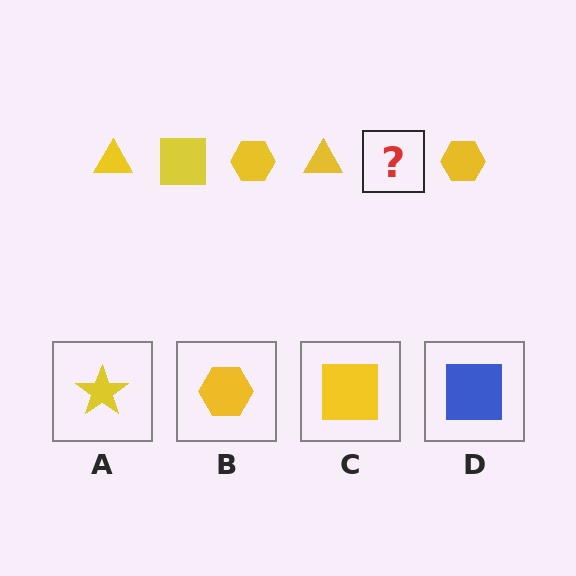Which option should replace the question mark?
Option C.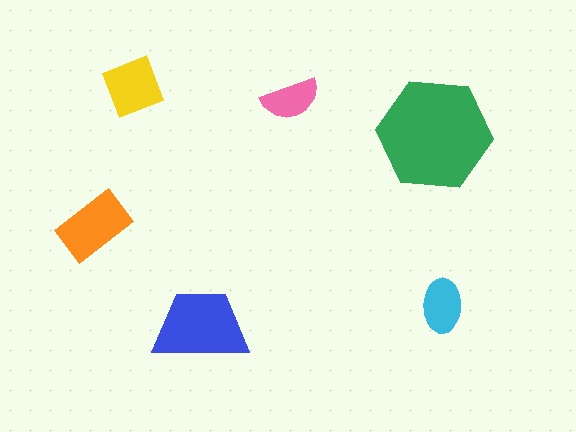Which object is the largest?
The green hexagon.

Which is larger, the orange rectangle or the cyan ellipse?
The orange rectangle.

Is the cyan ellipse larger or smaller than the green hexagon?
Smaller.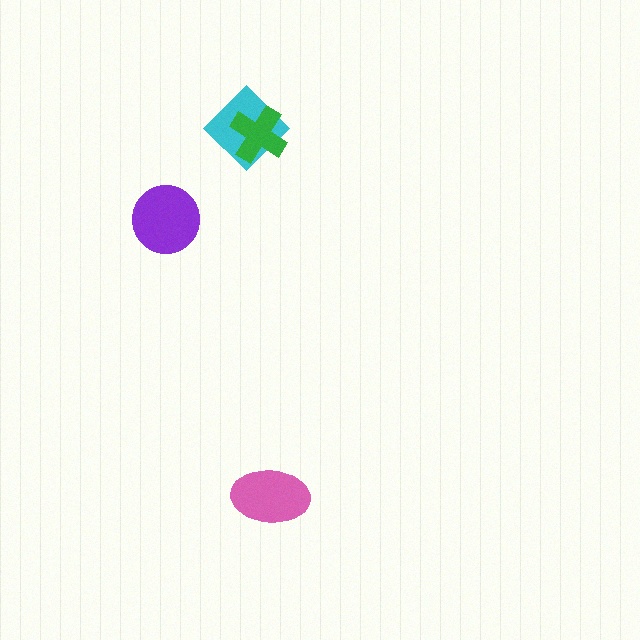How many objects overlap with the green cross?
1 object overlaps with the green cross.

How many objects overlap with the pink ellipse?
0 objects overlap with the pink ellipse.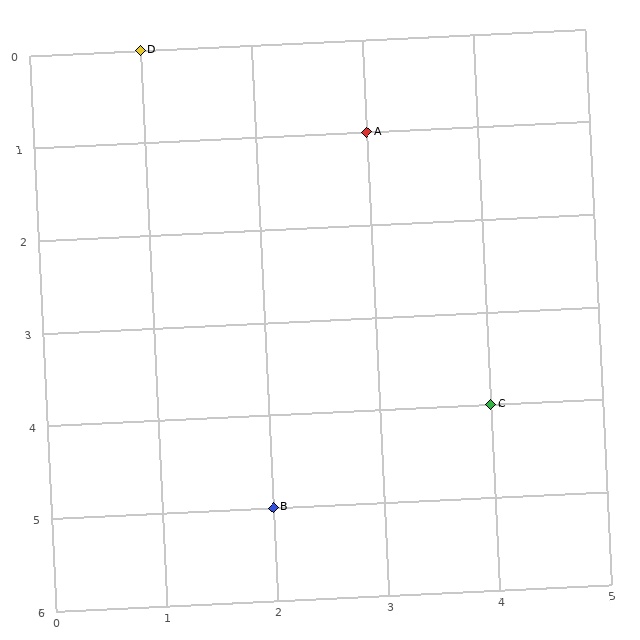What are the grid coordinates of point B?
Point B is at grid coordinates (2, 5).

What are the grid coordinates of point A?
Point A is at grid coordinates (3, 1).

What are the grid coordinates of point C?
Point C is at grid coordinates (4, 4).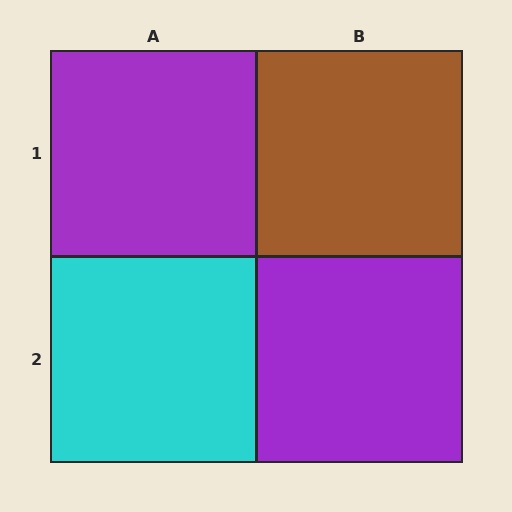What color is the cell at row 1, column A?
Purple.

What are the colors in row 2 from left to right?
Cyan, purple.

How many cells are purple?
2 cells are purple.